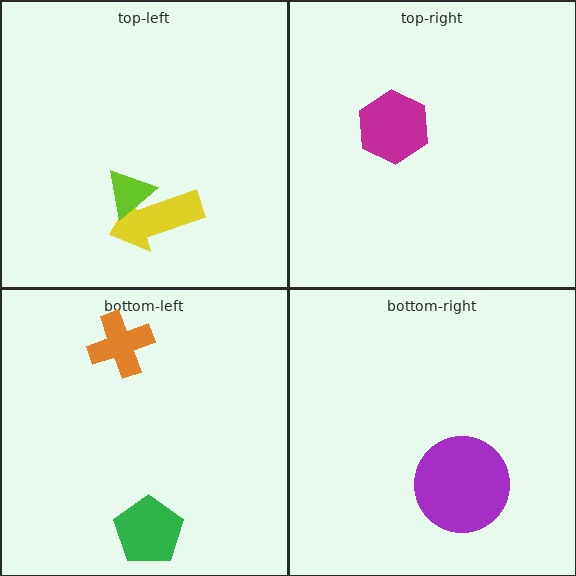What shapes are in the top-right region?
The magenta hexagon.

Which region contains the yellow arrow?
The top-left region.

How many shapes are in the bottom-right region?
1.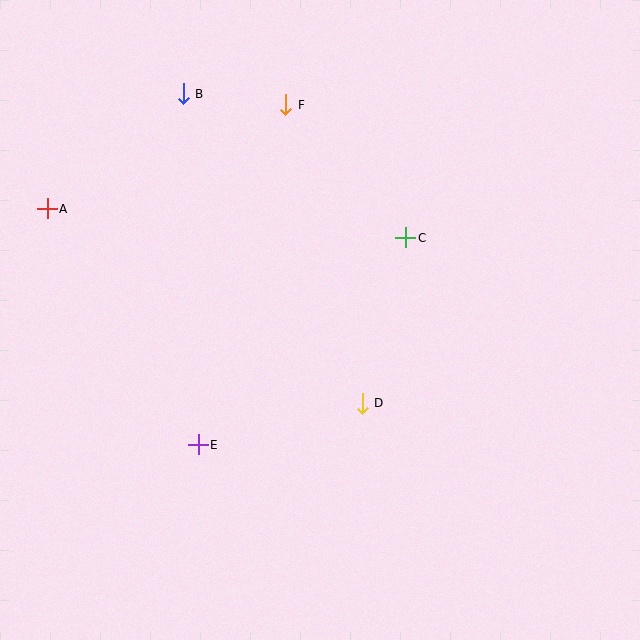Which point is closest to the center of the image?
Point D at (362, 403) is closest to the center.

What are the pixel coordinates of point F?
Point F is at (286, 105).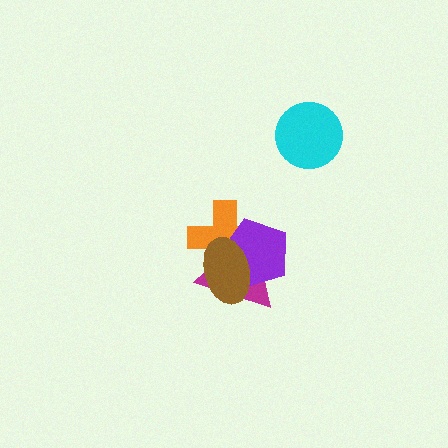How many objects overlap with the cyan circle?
0 objects overlap with the cyan circle.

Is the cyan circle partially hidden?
No, no other shape covers it.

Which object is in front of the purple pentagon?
The brown ellipse is in front of the purple pentagon.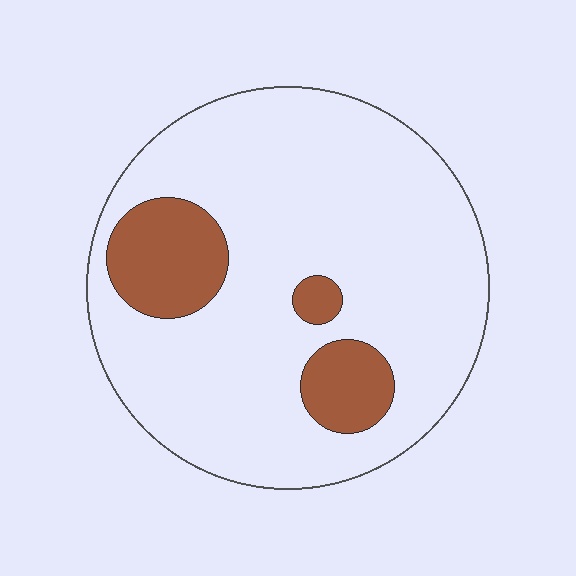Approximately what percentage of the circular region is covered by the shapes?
Approximately 15%.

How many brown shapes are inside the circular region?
3.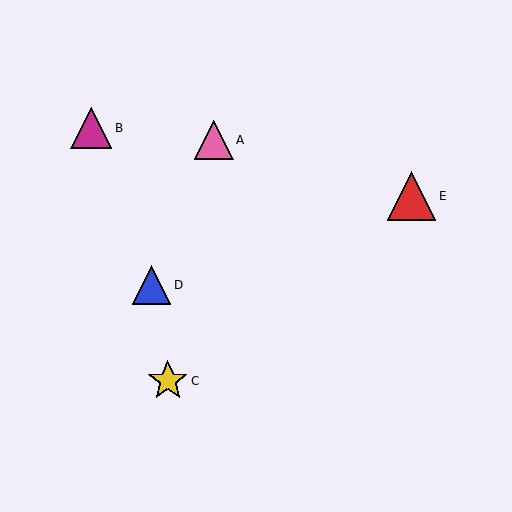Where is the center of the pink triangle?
The center of the pink triangle is at (214, 140).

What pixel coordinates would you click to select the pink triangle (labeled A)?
Click at (214, 140) to select the pink triangle A.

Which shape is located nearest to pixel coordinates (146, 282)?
The blue triangle (labeled D) at (152, 285) is nearest to that location.